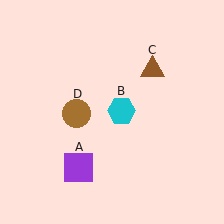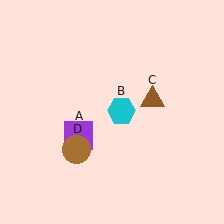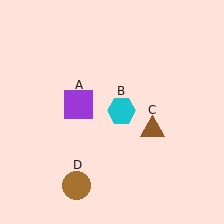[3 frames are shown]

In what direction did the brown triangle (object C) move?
The brown triangle (object C) moved down.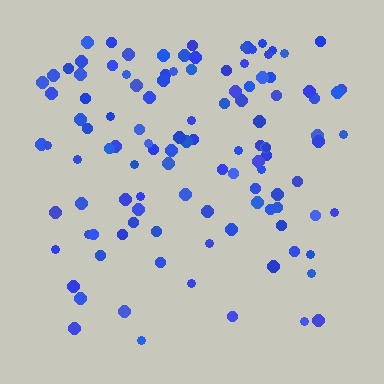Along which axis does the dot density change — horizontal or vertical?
Vertical.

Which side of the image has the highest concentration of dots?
The top.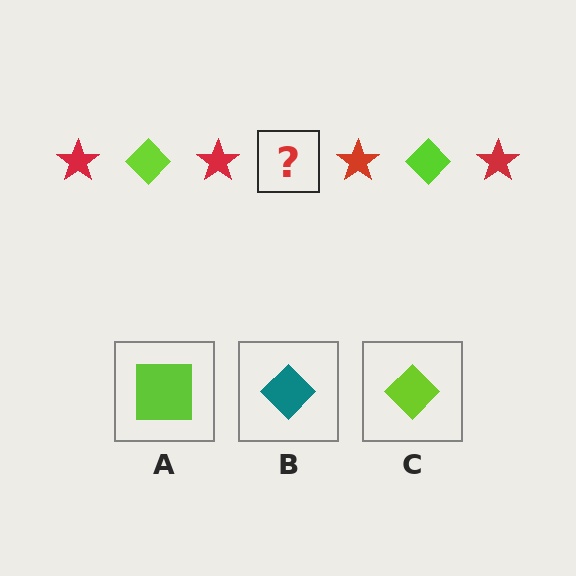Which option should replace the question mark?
Option C.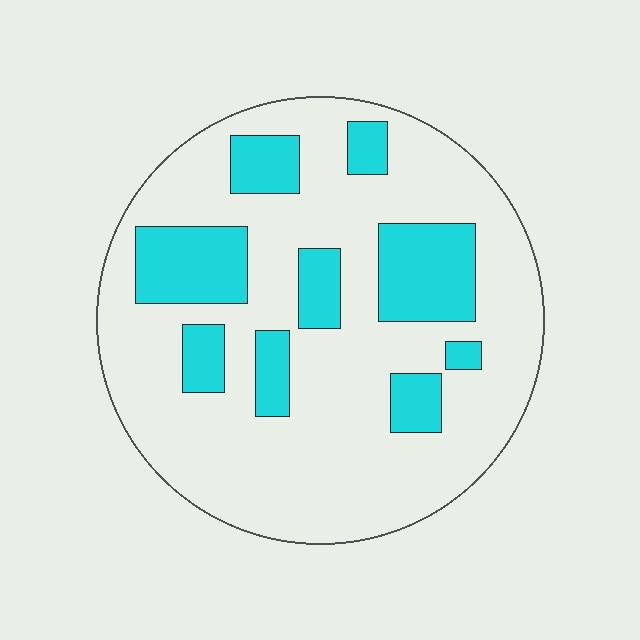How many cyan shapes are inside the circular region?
9.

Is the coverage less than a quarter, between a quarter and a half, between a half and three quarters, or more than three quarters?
Less than a quarter.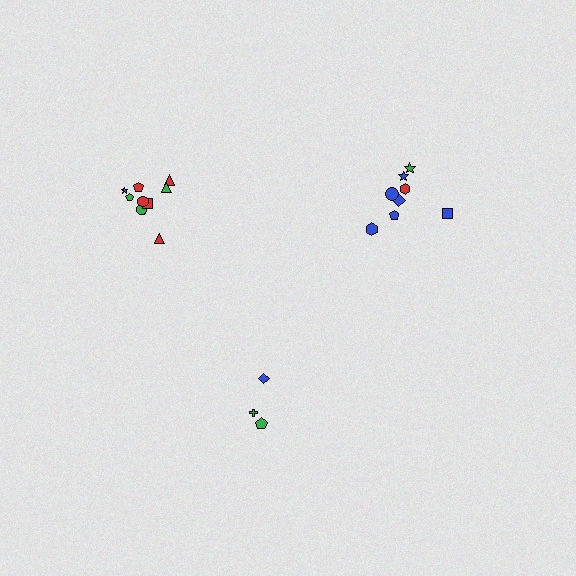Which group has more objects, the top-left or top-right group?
The top-left group.